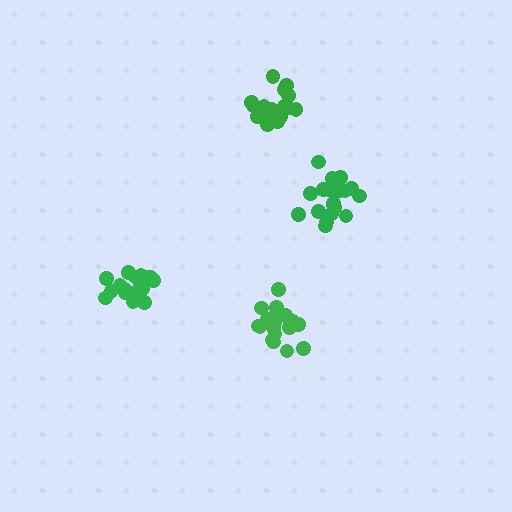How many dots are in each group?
Group 1: 20 dots, Group 2: 18 dots, Group 3: 16 dots, Group 4: 20 dots (74 total).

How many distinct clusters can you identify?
There are 4 distinct clusters.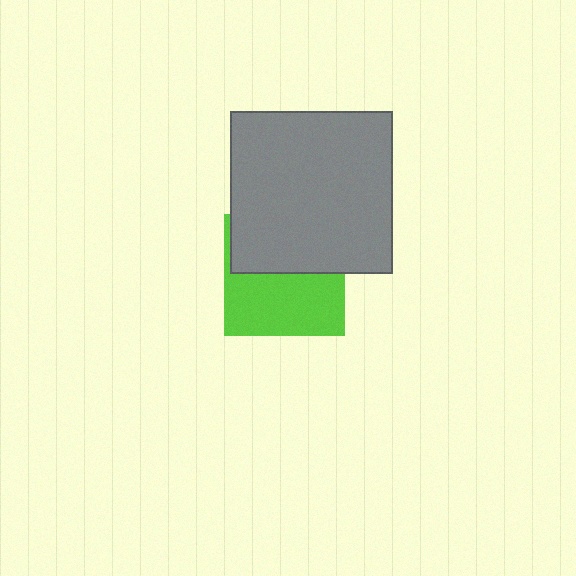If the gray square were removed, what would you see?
You would see the complete lime square.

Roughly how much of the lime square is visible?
About half of it is visible (roughly 53%).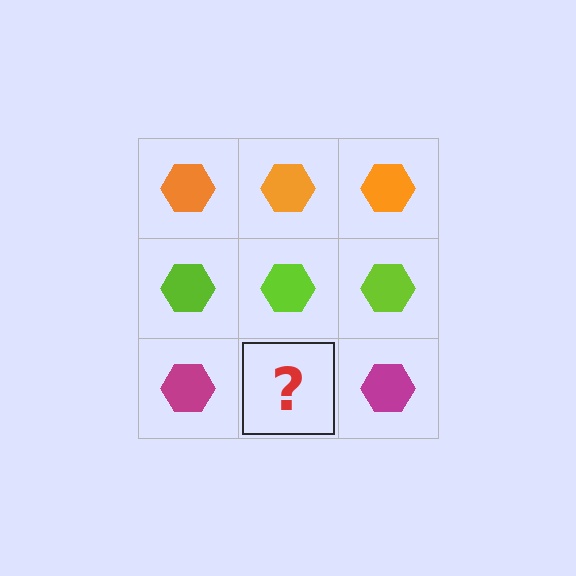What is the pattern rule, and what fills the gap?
The rule is that each row has a consistent color. The gap should be filled with a magenta hexagon.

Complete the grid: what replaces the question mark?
The question mark should be replaced with a magenta hexagon.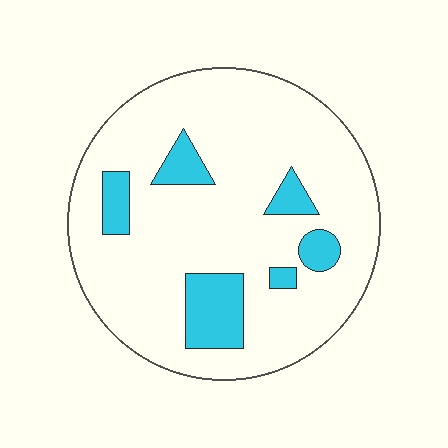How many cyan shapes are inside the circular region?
6.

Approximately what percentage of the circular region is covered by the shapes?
Approximately 15%.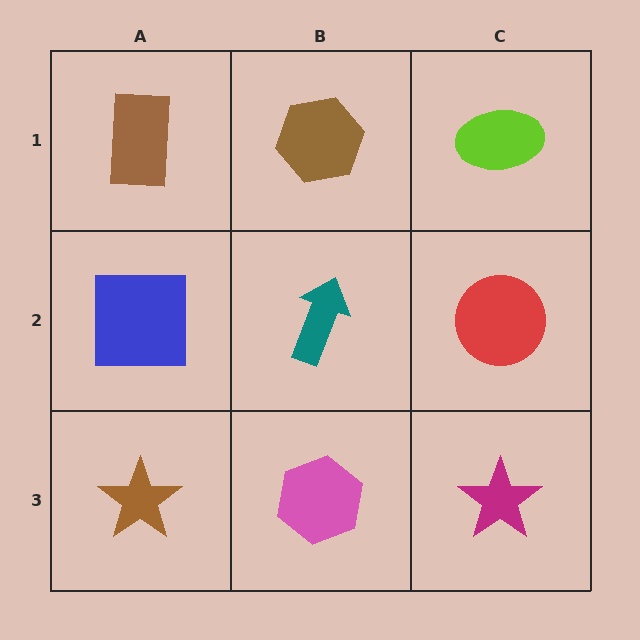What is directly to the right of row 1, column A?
A brown hexagon.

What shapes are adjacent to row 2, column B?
A brown hexagon (row 1, column B), a pink hexagon (row 3, column B), a blue square (row 2, column A), a red circle (row 2, column C).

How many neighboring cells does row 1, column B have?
3.